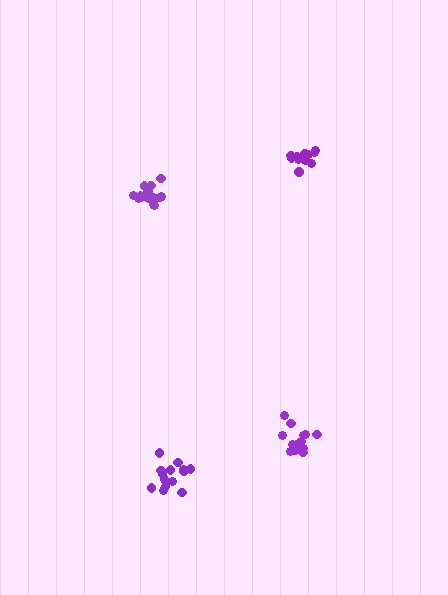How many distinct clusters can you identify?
There are 4 distinct clusters.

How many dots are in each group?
Group 1: 11 dots, Group 2: 13 dots, Group 3: 14 dots, Group 4: 15 dots (53 total).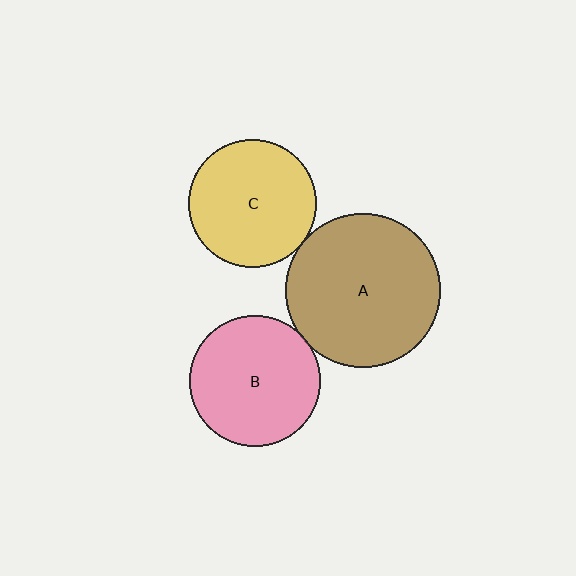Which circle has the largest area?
Circle A (brown).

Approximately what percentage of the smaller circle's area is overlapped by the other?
Approximately 5%.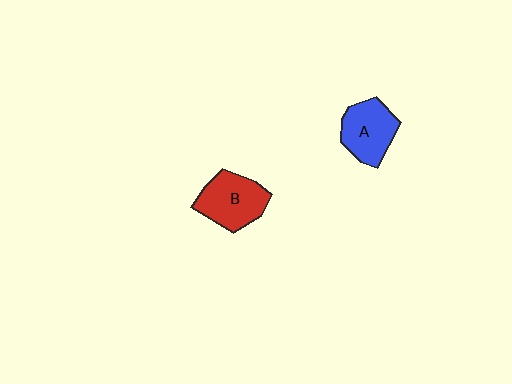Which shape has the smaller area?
Shape A (blue).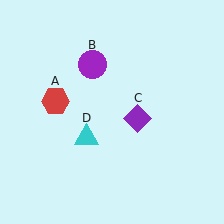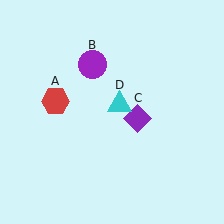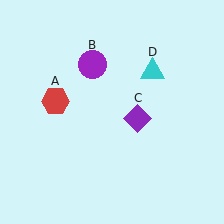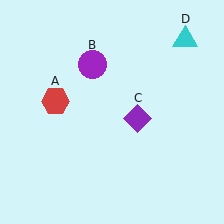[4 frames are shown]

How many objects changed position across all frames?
1 object changed position: cyan triangle (object D).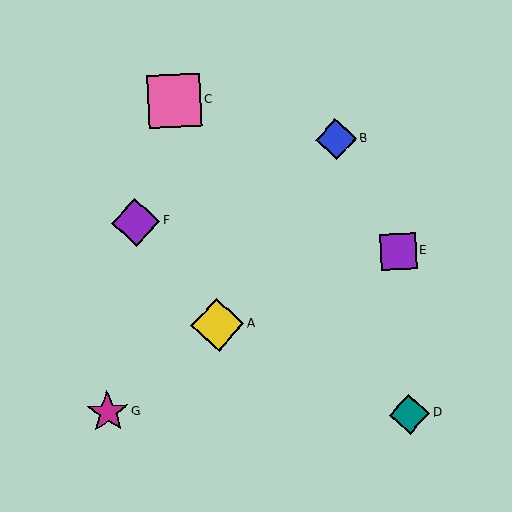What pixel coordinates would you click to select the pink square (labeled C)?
Click at (175, 101) to select the pink square C.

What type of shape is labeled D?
Shape D is a teal diamond.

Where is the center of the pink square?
The center of the pink square is at (175, 101).